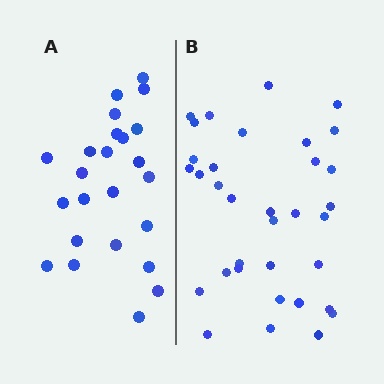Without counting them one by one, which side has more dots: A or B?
Region B (the right region) has more dots.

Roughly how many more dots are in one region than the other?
Region B has roughly 10 or so more dots than region A.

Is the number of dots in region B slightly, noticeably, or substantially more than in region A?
Region B has noticeably more, but not dramatically so. The ratio is roughly 1.4 to 1.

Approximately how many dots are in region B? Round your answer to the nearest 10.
About 30 dots. (The exact count is 34, which rounds to 30.)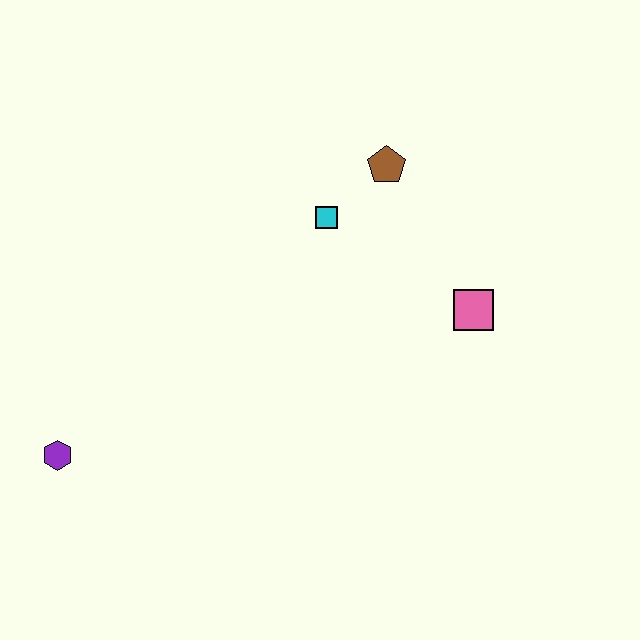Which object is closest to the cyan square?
The brown pentagon is closest to the cyan square.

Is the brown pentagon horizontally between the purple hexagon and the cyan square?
No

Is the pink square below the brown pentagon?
Yes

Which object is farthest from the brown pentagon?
The purple hexagon is farthest from the brown pentagon.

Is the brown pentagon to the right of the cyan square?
Yes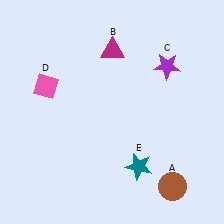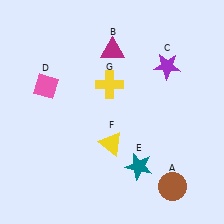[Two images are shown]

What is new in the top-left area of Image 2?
A yellow cross (G) was added in the top-left area of Image 2.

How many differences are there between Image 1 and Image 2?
There are 2 differences between the two images.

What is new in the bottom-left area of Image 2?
A yellow triangle (F) was added in the bottom-left area of Image 2.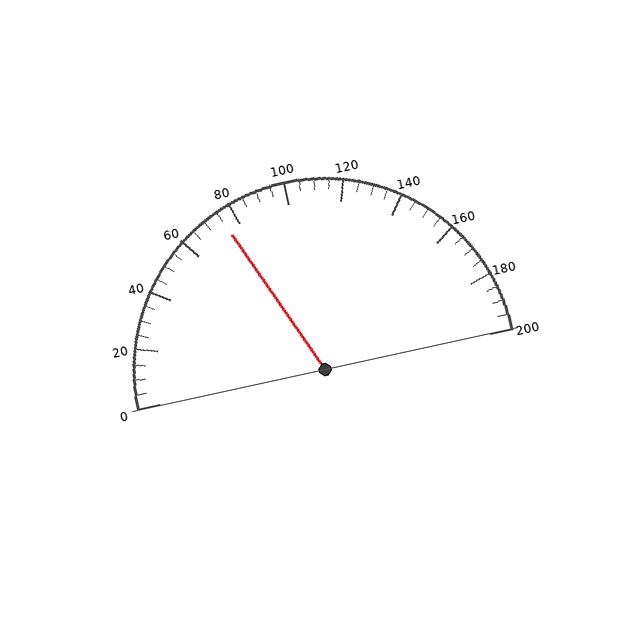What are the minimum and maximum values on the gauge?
The gauge ranges from 0 to 200.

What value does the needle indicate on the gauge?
The needle indicates approximately 75.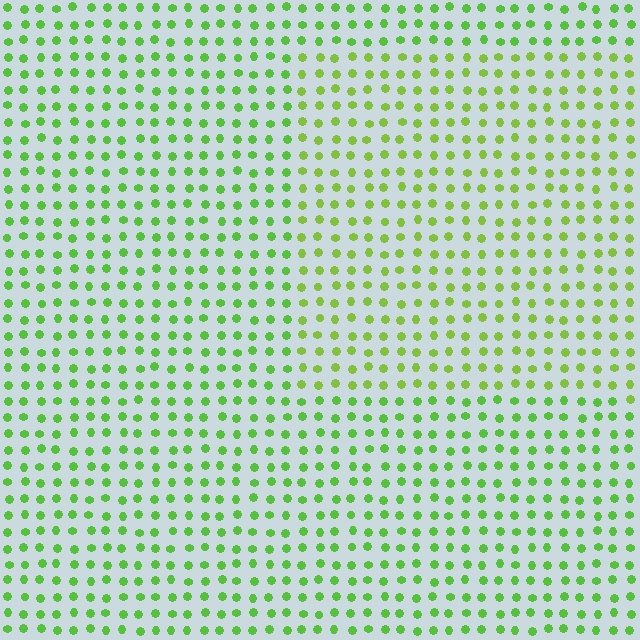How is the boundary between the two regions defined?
The boundary is defined purely by a slight shift in hue (about 20 degrees). Spacing, size, and orientation are identical on both sides.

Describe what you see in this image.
The image is filled with small lime elements in a uniform arrangement. A rectangle-shaped region is visible where the elements are tinted to a slightly different hue, forming a subtle color boundary.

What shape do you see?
I see a rectangle.